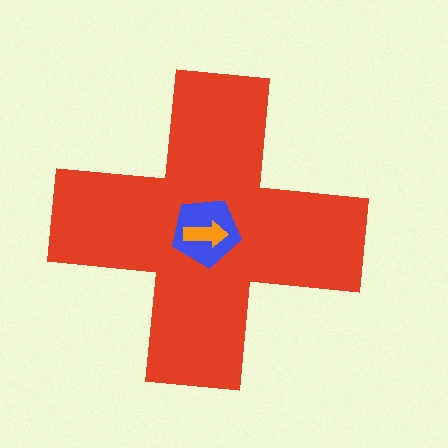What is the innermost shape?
The orange arrow.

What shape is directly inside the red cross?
The blue pentagon.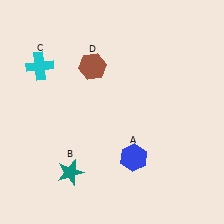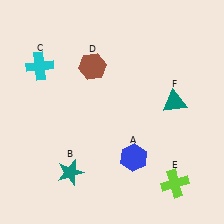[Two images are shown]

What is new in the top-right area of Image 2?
A teal triangle (F) was added in the top-right area of Image 2.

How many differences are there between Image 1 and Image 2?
There are 2 differences between the two images.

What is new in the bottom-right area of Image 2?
A lime cross (E) was added in the bottom-right area of Image 2.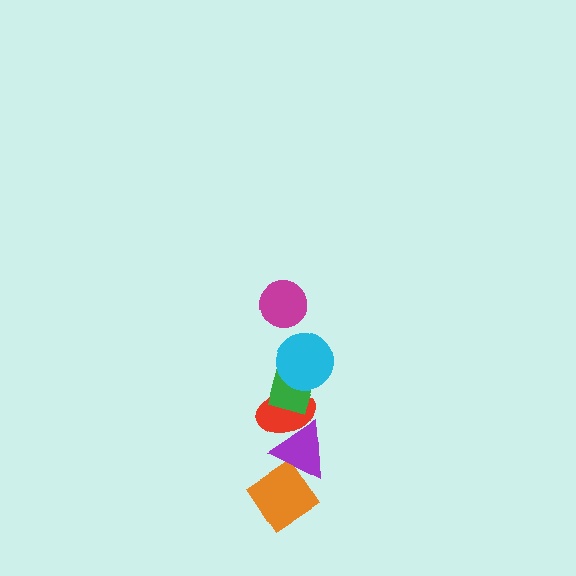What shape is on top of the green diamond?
The cyan circle is on top of the green diamond.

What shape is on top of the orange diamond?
The purple triangle is on top of the orange diamond.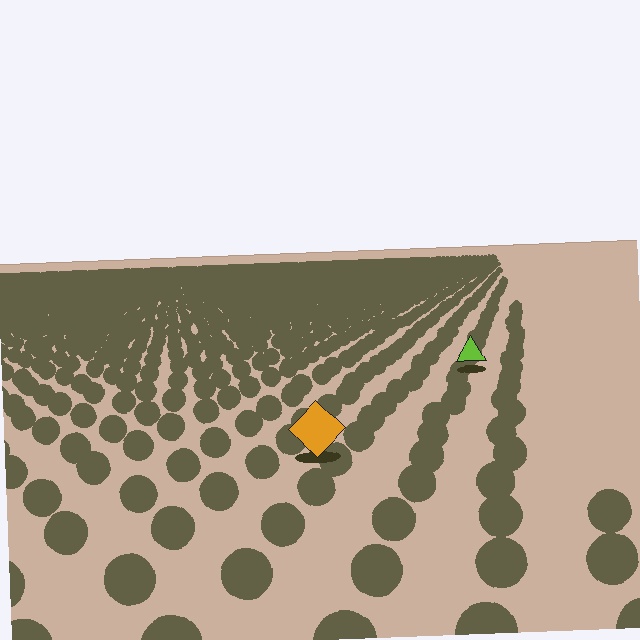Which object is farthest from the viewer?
The lime triangle is farthest from the viewer. It appears smaller and the ground texture around it is denser.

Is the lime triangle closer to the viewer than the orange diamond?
No. The orange diamond is closer — you can tell from the texture gradient: the ground texture is coarser near it.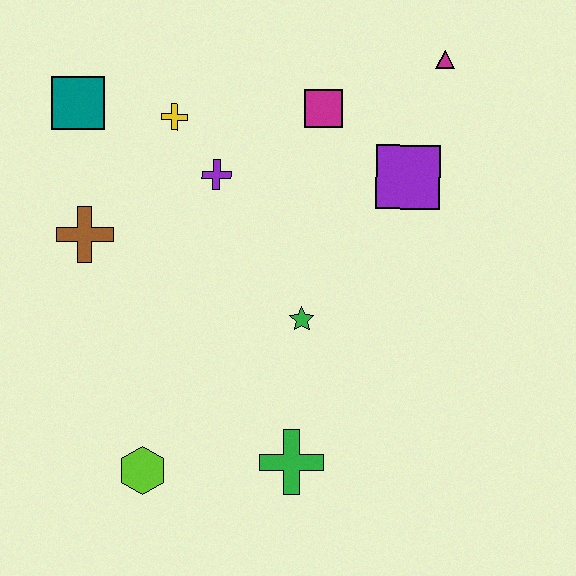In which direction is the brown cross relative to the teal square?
The brown cross is below the teal square.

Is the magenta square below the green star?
No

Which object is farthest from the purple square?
The lime hexagon is farthest from the purple square.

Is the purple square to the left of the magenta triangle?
Yes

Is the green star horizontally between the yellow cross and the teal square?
No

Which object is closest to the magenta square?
The purple square is closest to the magenta square.